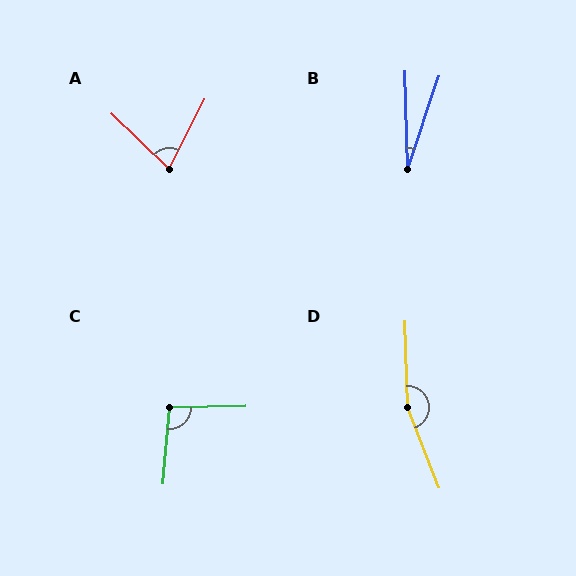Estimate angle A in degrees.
Approximately 73 degrees.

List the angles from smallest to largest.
B (20°), A (73°), C (96°), D (161°).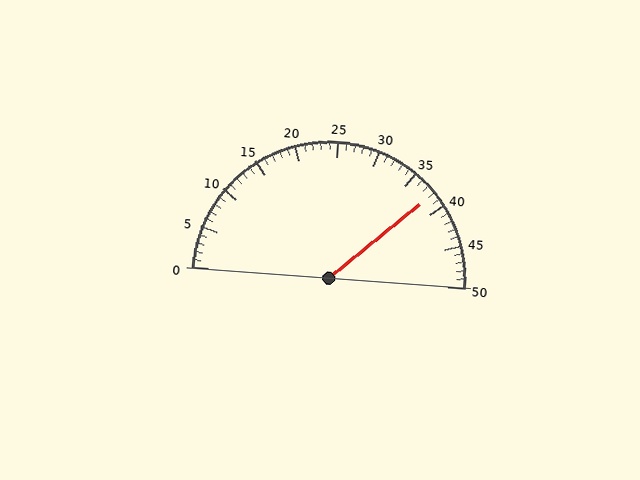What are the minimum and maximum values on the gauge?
The gauge ranges from 0 to 50.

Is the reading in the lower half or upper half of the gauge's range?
The reading is in the upper half of the range (0 to 50).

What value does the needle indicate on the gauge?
The needle indicates approximately 38.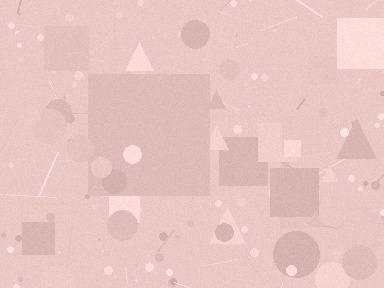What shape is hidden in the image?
A square is hidden in the image.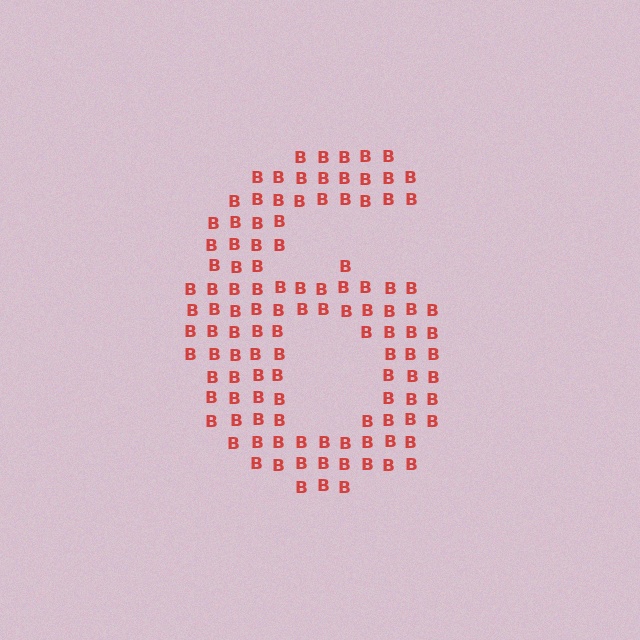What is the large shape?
The large shape is the digit 6.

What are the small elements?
The small elements are letter B's.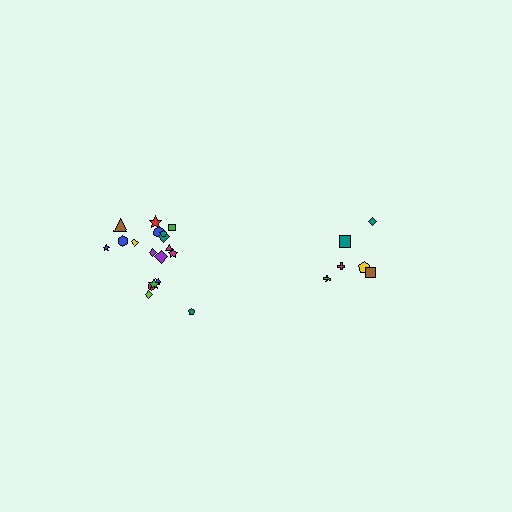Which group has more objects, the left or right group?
The left group.